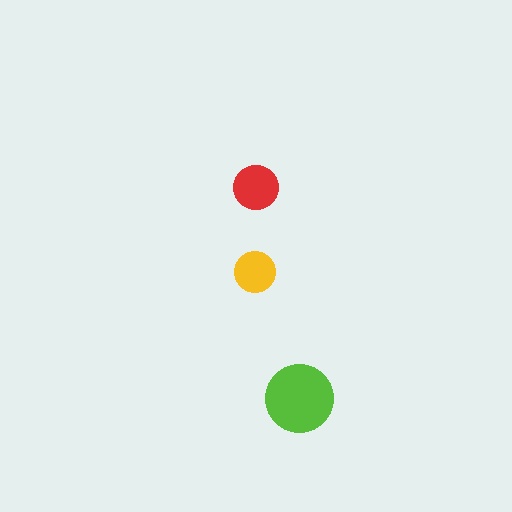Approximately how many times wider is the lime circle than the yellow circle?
About 1.5 times wider.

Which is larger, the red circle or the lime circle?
The lime one.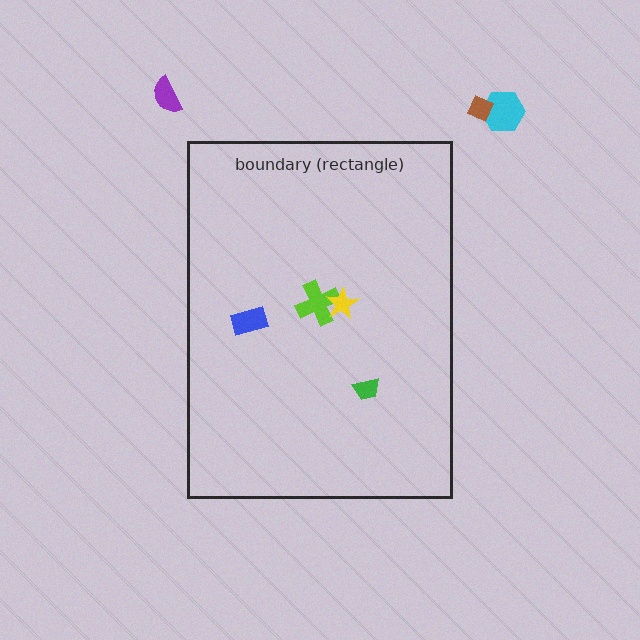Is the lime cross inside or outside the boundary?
Inside.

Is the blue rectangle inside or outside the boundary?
Inside.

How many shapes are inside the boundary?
4 inside, 3 outside.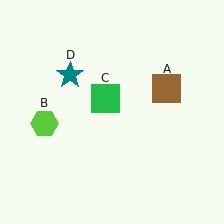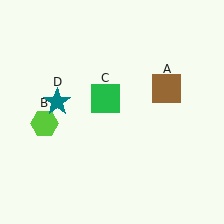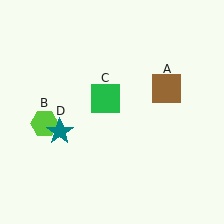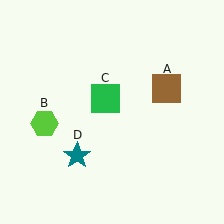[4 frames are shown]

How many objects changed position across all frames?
1 object changed position: teal star (object D).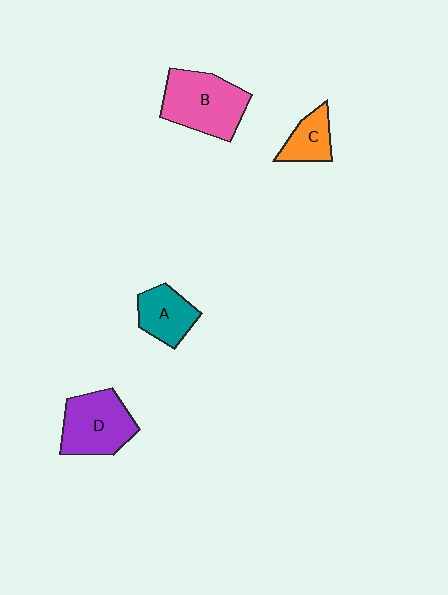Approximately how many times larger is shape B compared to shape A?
Approximately 1.7 times.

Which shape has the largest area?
Shape B (pink).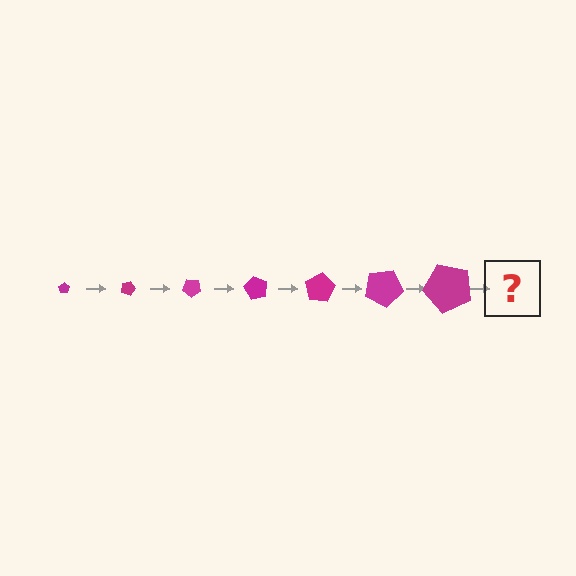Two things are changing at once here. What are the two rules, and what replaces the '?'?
The two rules are that the pentagon grows larger each step and it rotates 20 degrees each step. The '?' should be a pentagon, larger than the previous one and rotated 140 degrees from the start.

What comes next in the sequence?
The next element should be a pentagon, larger than the previous one and rotated 140 degrees from the start.